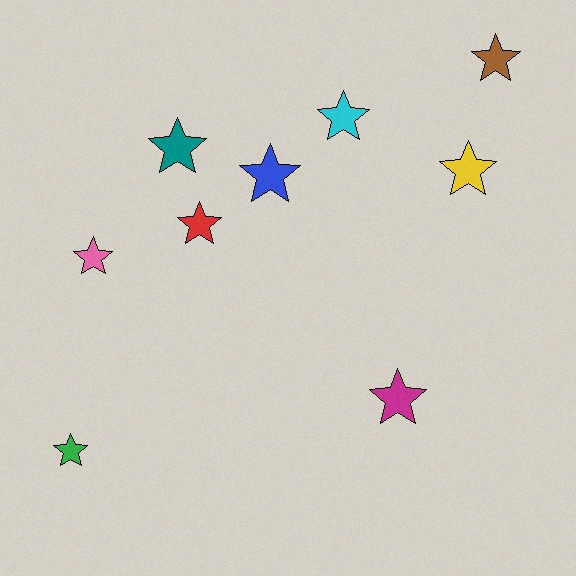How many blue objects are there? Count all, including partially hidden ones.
There is 1 blue object.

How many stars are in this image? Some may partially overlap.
There are 9 stars.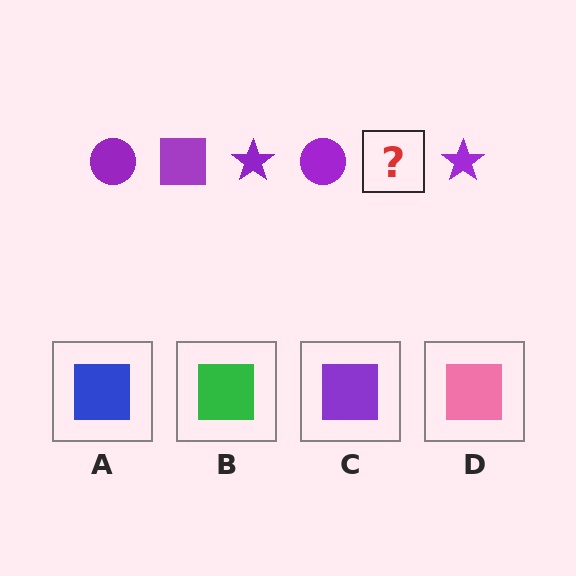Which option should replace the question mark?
Option C.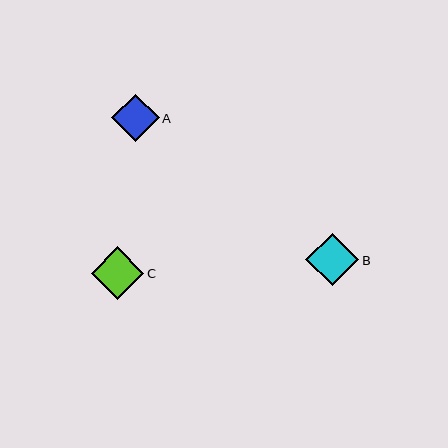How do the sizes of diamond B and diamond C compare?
Diamond B and diamond C are approximately the same size.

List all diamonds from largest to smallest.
From largest to smallest: B, C, A.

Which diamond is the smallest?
Diamond A is the smallest with a size of approximately 48 pixels.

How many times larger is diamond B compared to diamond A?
Diamond B is approximately 1.1 times the size of diamond A.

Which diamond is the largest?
Diamond B is the largest with a size of approximately 53 pixels.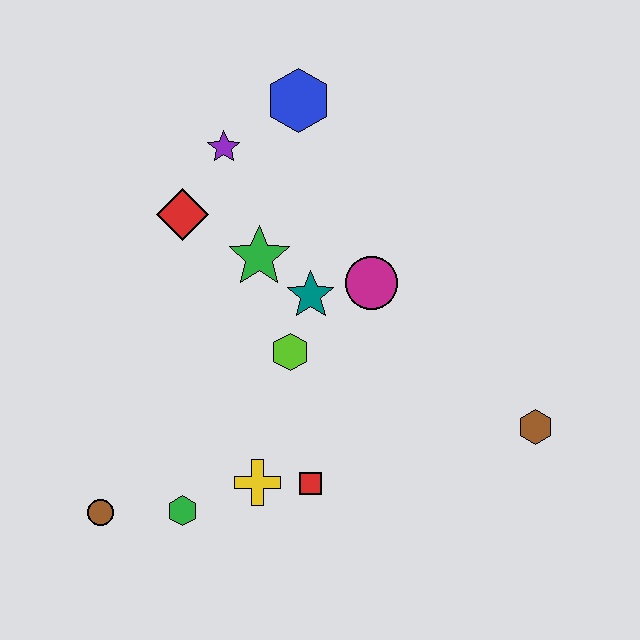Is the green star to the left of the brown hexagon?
Yes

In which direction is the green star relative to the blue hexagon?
The green star is below the blue hexagon.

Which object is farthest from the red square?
The blue hexagon is farthest from the red square.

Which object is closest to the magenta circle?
The teal star is closest to the magenta circle.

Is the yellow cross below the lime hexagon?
Yes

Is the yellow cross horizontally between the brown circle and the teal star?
Yes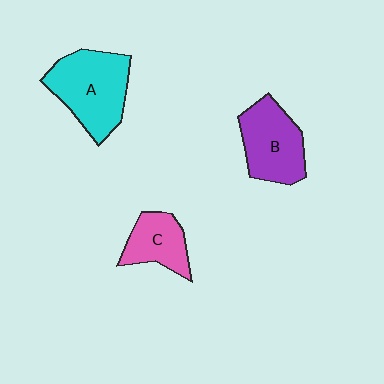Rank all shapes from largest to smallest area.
From largest to smallest: A (cyan), B (purple), C (pink).